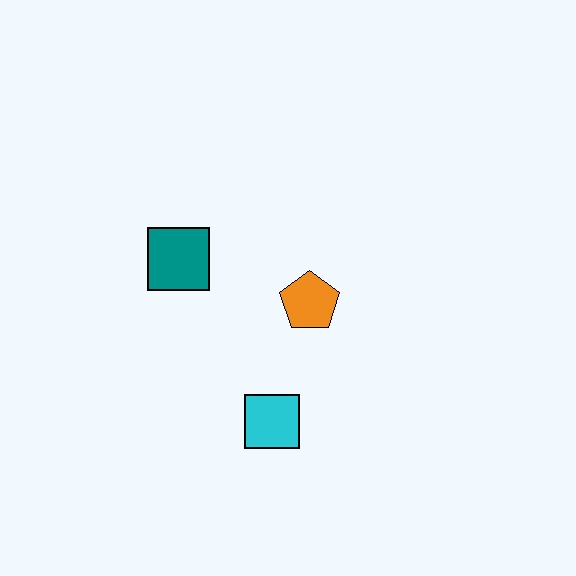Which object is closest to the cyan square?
The orange pentagon is closest to the cyan square.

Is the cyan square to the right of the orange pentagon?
No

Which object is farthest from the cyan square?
The teal square is farthest from the cyan square.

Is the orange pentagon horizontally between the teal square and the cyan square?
No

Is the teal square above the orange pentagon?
Yes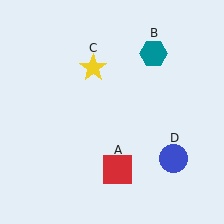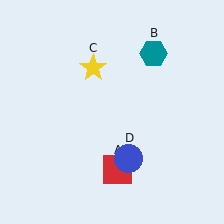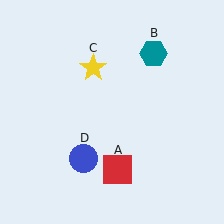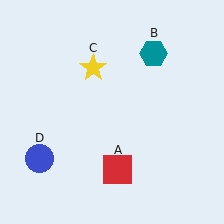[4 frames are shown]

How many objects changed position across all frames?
1 object changed position: blue circle (object D).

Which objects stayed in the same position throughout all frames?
Red square (object A) and teal hexagon (object B) and yellow star (object C) remained stationary.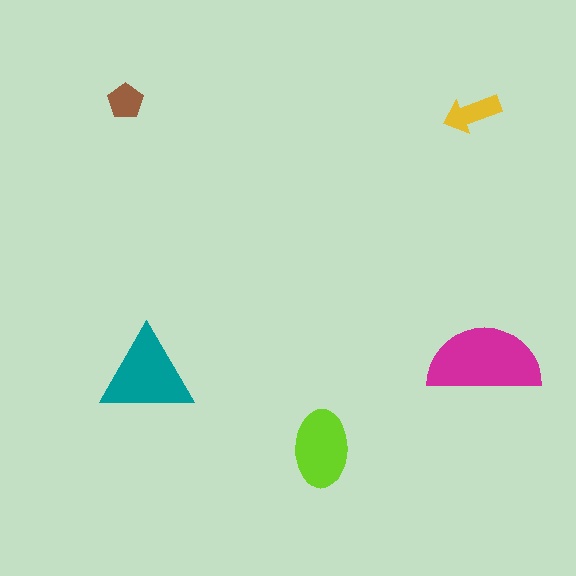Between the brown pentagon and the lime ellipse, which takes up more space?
The lime ellipse.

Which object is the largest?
The magenta semicircle.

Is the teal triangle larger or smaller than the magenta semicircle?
Smaller.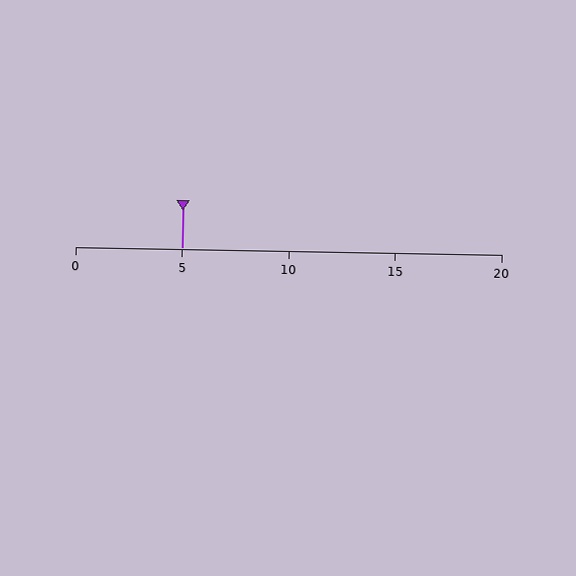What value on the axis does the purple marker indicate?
The marker indicates approximately 5.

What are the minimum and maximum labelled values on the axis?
The axis runs from 0 to 20.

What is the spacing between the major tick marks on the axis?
The major ticks are spaced 5 apart.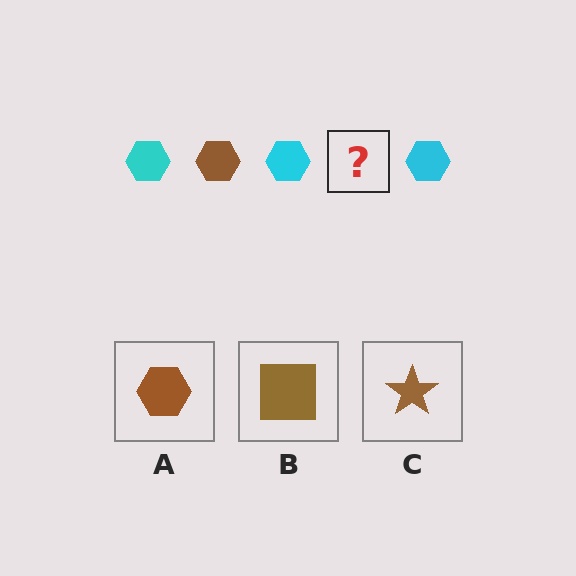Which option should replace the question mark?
Option A.